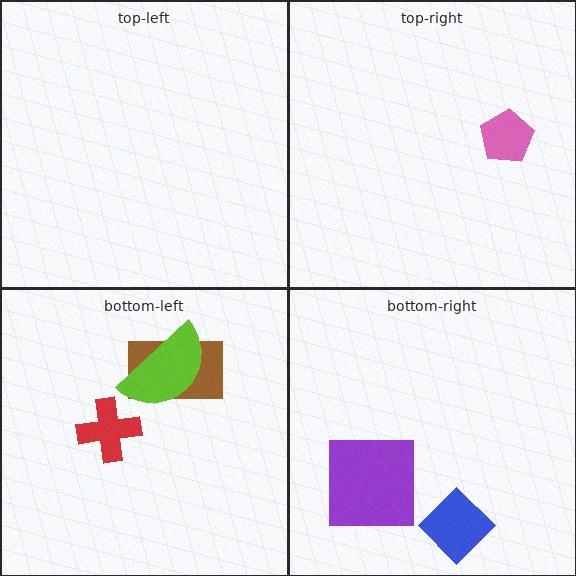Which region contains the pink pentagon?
The top-right region.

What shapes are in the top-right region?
The pink pentagon.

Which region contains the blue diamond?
The bottom-right region.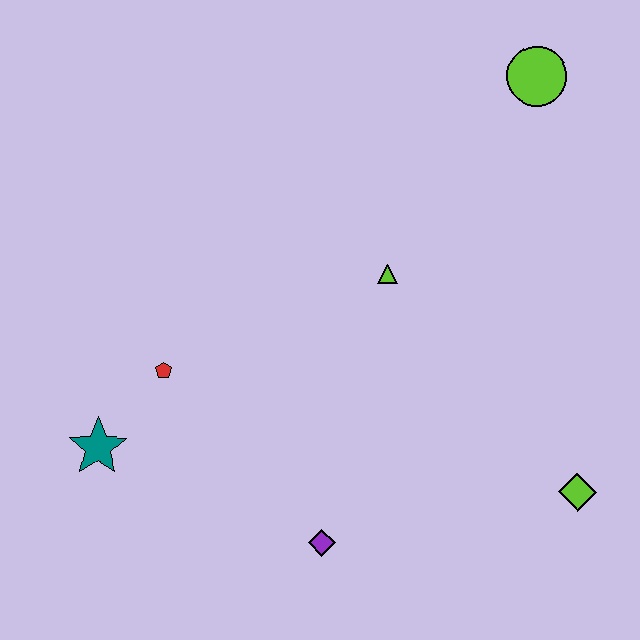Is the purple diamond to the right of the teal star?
Yes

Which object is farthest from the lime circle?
The teal star is farthest from the lime circle.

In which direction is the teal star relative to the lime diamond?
The teal star is to the left of the lime diamond.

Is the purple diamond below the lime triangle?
Yes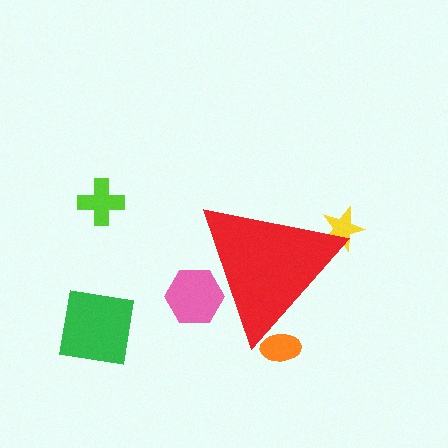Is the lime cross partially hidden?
No, the lime cross is fully visible.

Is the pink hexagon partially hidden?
Yes, the pink hexagon is partially hidden behind the red triangle.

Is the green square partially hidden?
No, the green square is fully visible.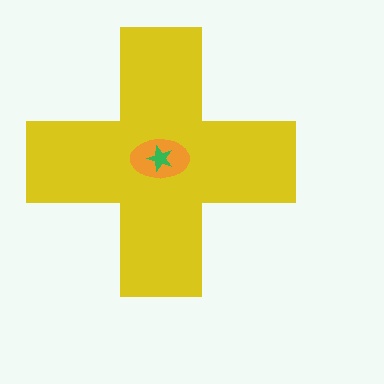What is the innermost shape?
The green star.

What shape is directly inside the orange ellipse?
The green star.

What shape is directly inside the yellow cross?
The orange ellipse.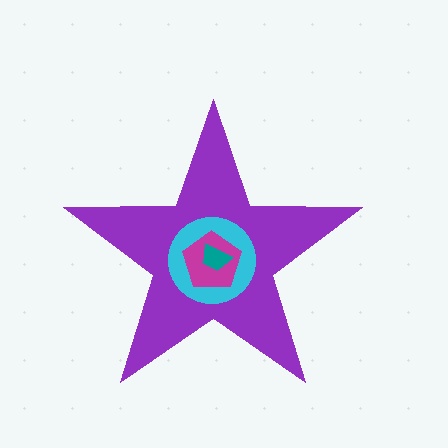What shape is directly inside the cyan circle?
The magenta pentagon.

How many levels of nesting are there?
4.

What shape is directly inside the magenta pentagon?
The teal trapezoid.